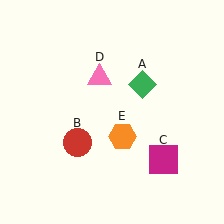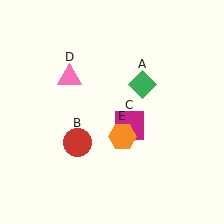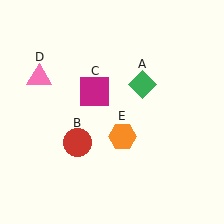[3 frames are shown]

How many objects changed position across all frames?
2 objects changed position: magenta square (object C), pink triangle (object D).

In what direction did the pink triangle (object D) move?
The pink triangle (object D) moved left.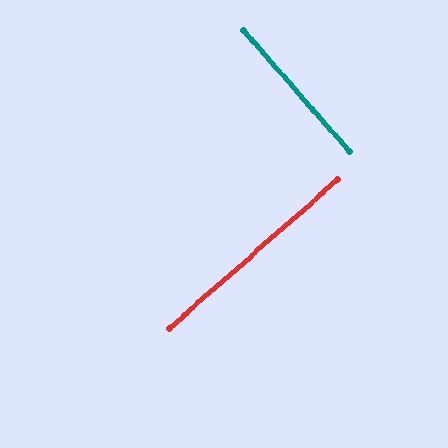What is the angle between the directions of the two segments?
Approximately 90 degrees.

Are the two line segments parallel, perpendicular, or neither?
Perpendicular — they meet at approximately 90°.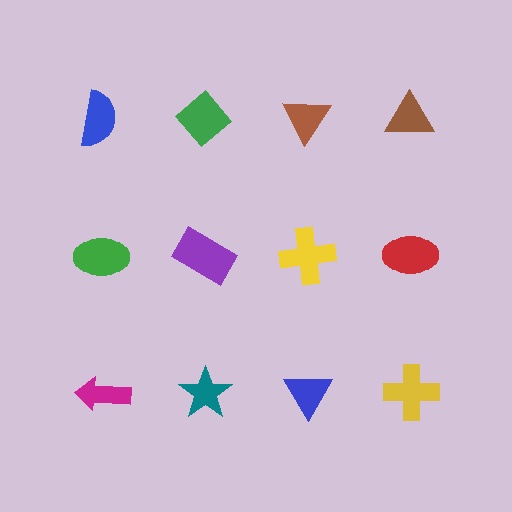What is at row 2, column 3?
A yellow cross.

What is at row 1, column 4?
A brown triangle.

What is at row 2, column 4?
A red ellipse.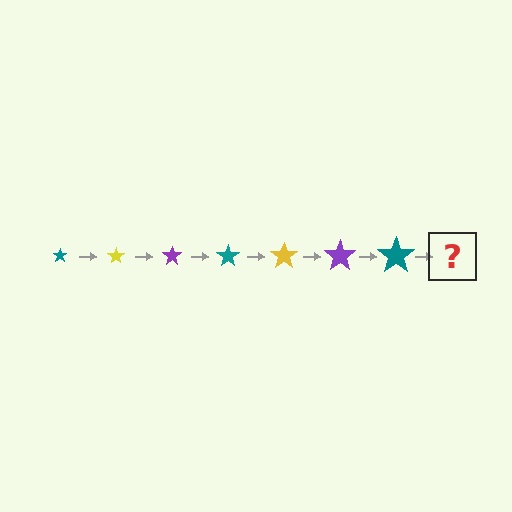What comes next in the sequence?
The next element should be a yellow star, larger than the previous one.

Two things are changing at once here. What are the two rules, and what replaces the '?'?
The two rules are that the star grows larger each step and the color cycles through teal, yellow, and purple. The '?' should be a yellow star, larger than the previous one.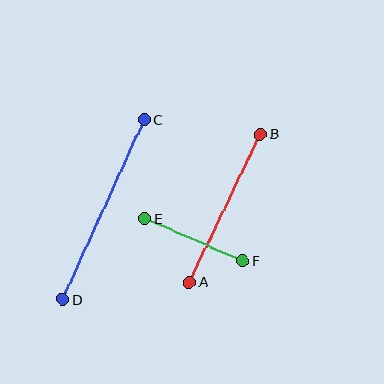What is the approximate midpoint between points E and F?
The midpoint is at approximately (194, 240) pixels.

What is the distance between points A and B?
The distance is approximately 164 pixels.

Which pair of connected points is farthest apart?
Points C and D are farthest apart.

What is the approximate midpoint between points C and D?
The midpoint is at approximately (104, 209) pixels.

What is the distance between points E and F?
The distance is approximately 107 pixels.